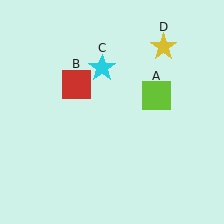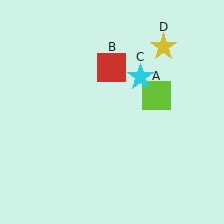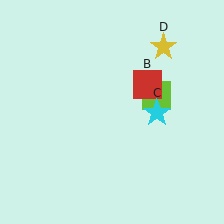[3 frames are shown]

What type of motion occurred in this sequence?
The red square (object B), cyan star (object C) rotated clockwise around the center of the scene.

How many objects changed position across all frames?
2 objects changed position: red square (object B), cyan star (object C).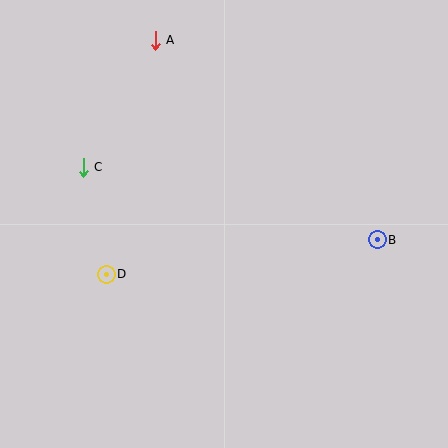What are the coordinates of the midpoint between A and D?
The midpoint between A and D is at (131, 157).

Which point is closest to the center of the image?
Point D at (106, 274) is closest to the center.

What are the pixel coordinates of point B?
Point B is at (377, 240).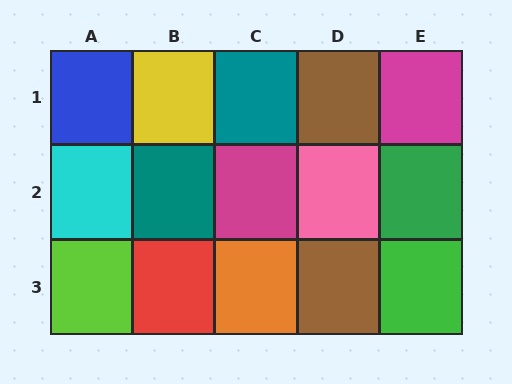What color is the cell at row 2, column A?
Cyan.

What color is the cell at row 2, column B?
Teal.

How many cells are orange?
1 cell is orange.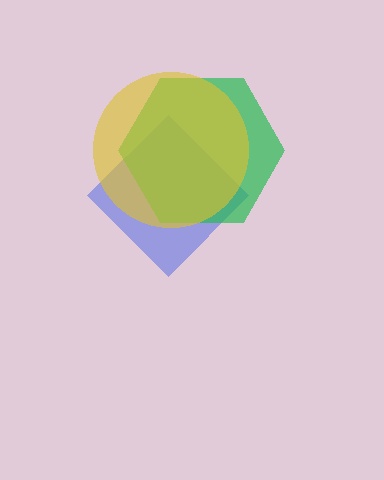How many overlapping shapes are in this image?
There are 3 overlapping shapes in the image.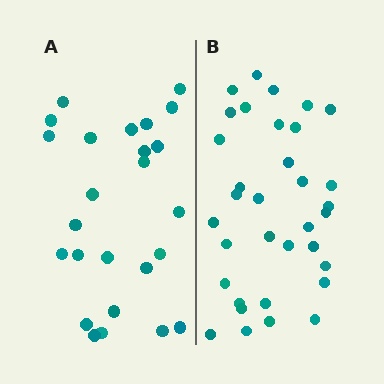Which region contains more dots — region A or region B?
Region B (the right region) has more dots.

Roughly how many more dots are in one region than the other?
Region B has roughly 8 or so more dots than region A.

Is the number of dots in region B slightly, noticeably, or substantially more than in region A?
Region B has noticeably more, but not dramatically so. The ratio is roughly 1.4 to 1.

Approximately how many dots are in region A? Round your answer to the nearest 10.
About 20 dots. (The exact count is 25, which rounds to 20.)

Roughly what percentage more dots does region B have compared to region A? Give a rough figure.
About 35% more.